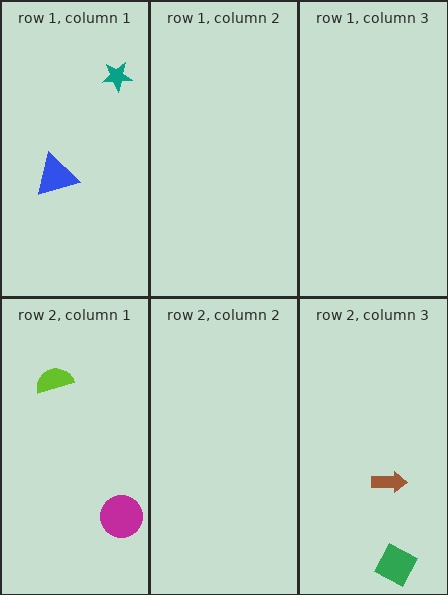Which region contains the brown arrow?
The row 2, column 3 region.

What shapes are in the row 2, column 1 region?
The magenta circle, the lime semicircle.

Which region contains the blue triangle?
The row 1, column 1 region.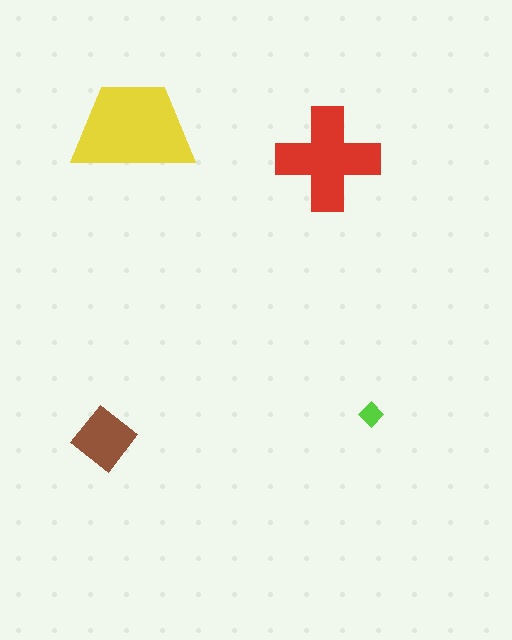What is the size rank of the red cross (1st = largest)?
2nd.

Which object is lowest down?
The brown diamond is bottommost.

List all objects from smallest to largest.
The lime diamond, the brown diamond, the red cross, the yellow trapezoid.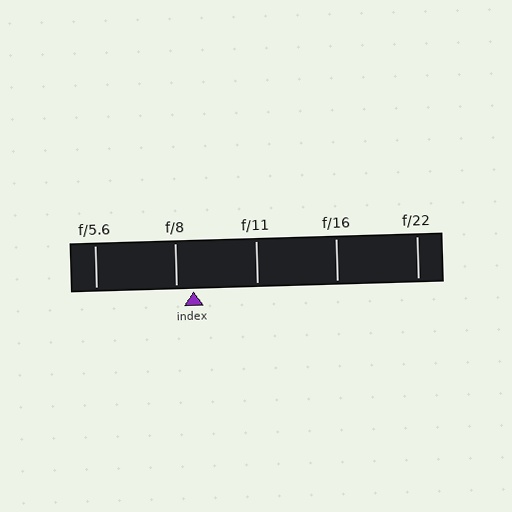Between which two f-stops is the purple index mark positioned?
The index mark is between f/8 and f/11.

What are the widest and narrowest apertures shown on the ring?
The widest aperture shown is f/5.6 and the narrowest is f/22.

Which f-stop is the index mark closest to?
The index mark is closest to f/8.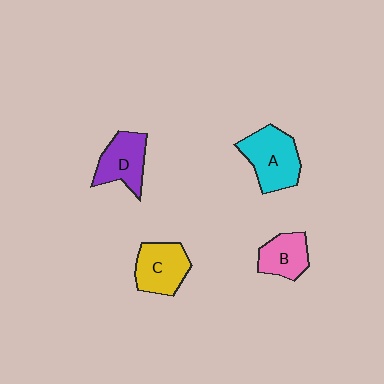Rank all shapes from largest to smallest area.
From largest to smallest: A (cyan), C (yellow), D (purple), B (pink).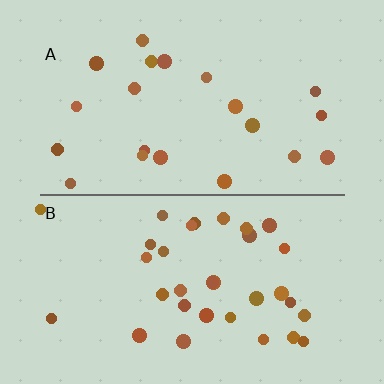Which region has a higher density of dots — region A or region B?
B (the bottom).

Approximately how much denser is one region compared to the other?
Approximately 1.6× — region B over region A.